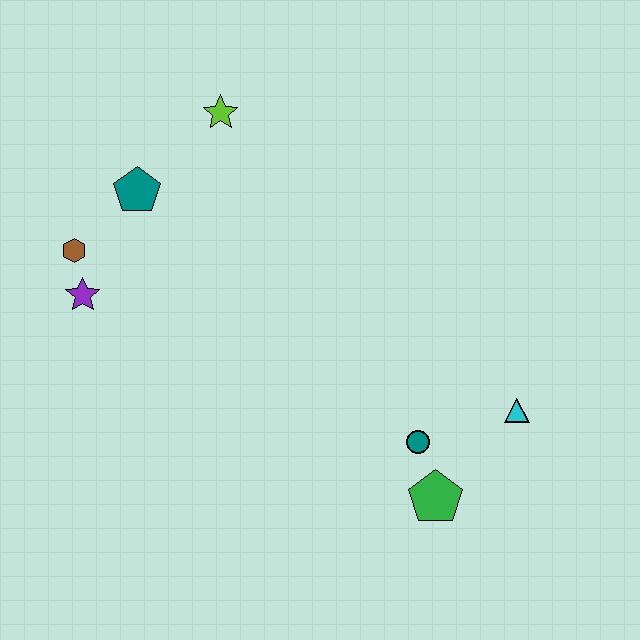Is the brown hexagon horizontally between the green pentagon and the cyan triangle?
No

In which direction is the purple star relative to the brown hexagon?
The purple star is below the brown hexagon.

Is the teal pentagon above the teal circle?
Yes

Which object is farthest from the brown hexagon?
The cyan triangle is farthest from the brown hexagon.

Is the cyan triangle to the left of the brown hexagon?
No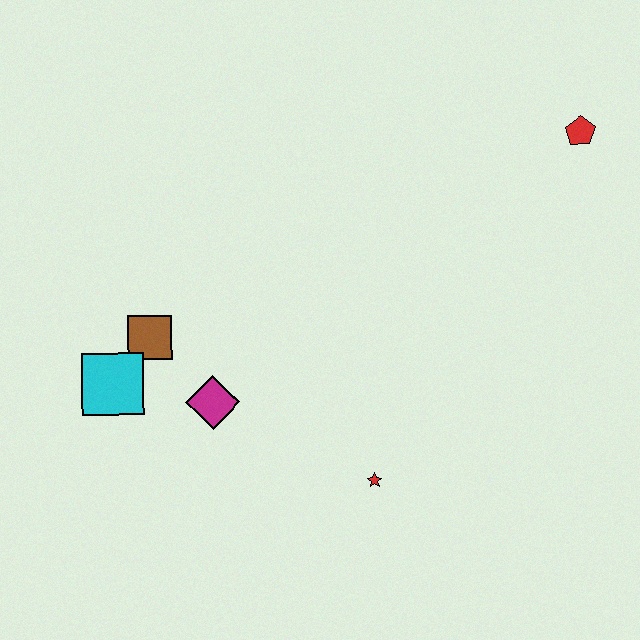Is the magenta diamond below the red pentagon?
Yes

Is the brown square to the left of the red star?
Yes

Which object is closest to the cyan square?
The brown square is closest to the cyan square.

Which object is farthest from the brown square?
The red pentagon is farthest from the brown square.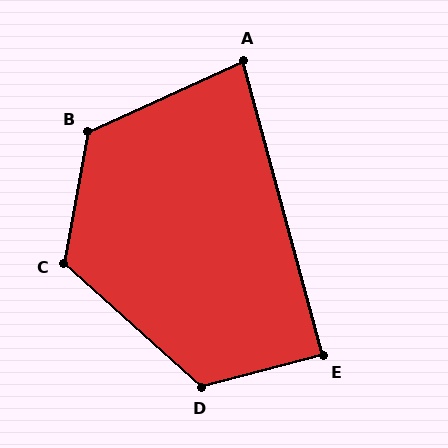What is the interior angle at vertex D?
Approximately 123 degrees (obtuse).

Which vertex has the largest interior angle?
B, at approximately 125 degrees.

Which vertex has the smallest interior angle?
A, at approximately 81 degrees.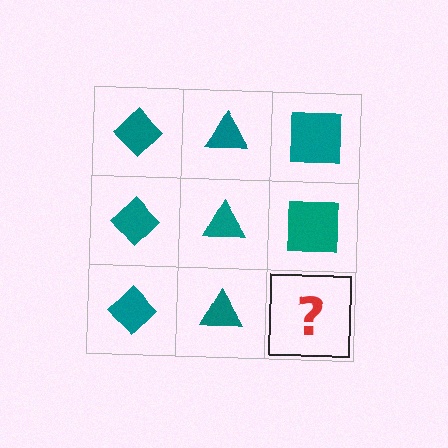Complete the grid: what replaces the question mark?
The question mark should be replaced with a teal square.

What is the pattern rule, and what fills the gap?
The rule is that each column has a consistent shape. The gap should be filled with a teal square.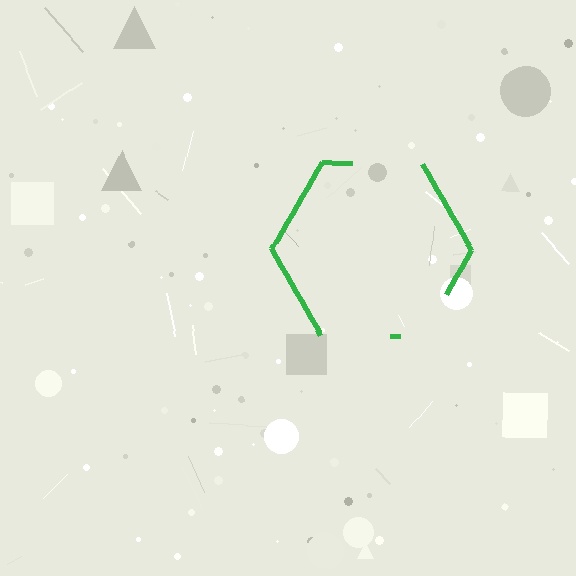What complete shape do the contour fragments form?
The contour fragments form a hexagon.